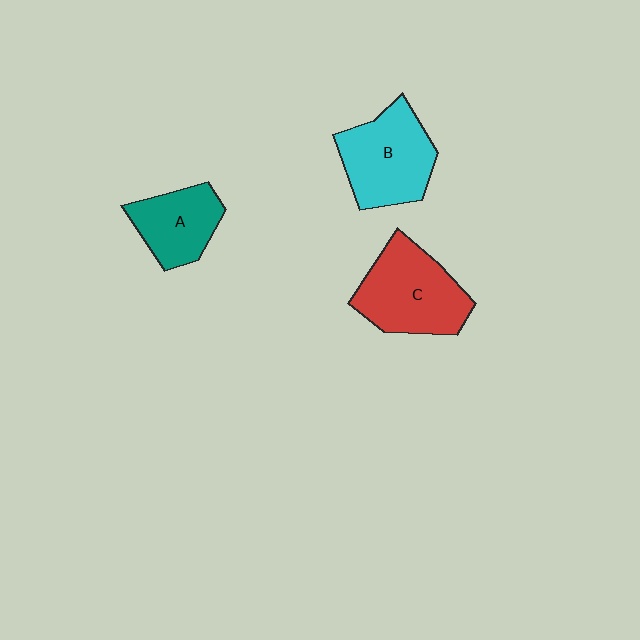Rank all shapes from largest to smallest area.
From largest to smallest: C (red), B (cyan), A (teal).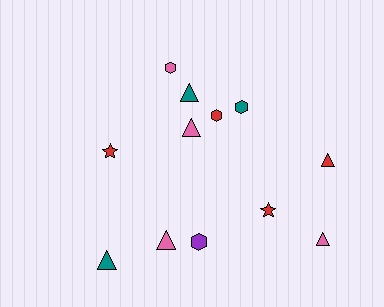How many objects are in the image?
There are 12 objects.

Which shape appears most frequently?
Triangle, with 6 objects.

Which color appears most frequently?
Pink, with 4 objects.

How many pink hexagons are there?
There is 1 pink hexagon.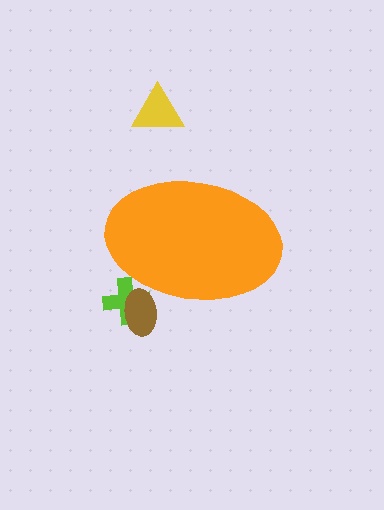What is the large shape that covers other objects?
An orange ellipse.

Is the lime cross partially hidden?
Yes, the lime cross is partially hidden behind the orange ellipse.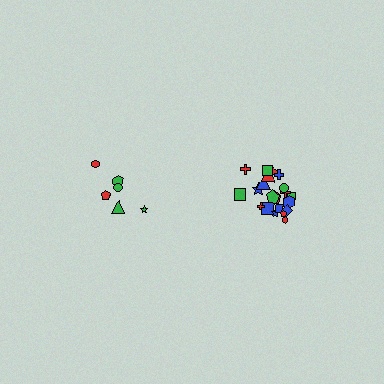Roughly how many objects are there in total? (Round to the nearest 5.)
Roughly 30 objects in total.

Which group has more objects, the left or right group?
The right group.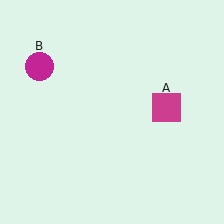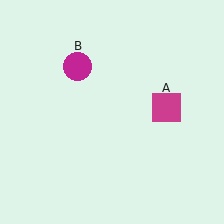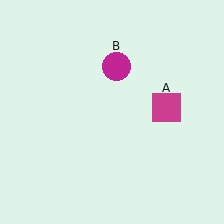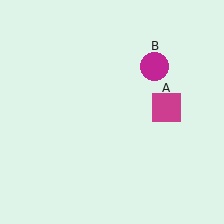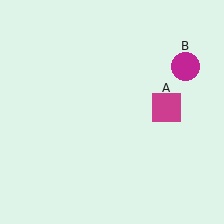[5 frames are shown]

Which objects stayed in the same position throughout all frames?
Magenta square (object A) remained stationary.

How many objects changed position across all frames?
1 object changed position: magenta circle (object B).